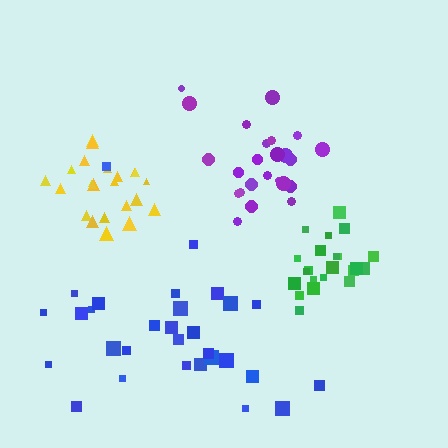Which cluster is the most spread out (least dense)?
Blue.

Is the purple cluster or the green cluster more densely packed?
Green.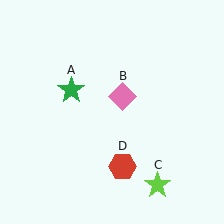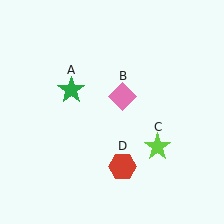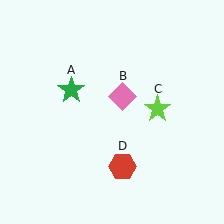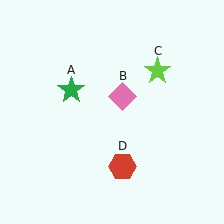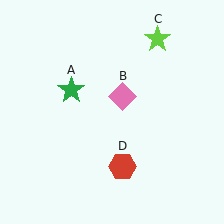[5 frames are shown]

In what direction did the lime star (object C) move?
The lime star (object C) moved up.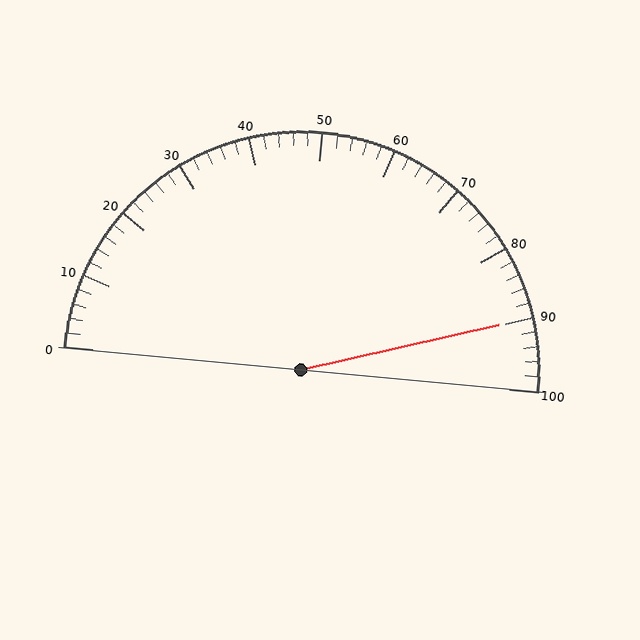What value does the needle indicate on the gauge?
The needle indicates approximately 90.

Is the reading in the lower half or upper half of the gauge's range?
The reading is in the upper half of the range (0 to 100).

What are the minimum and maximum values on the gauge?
The gauge ranges from 0 to 100.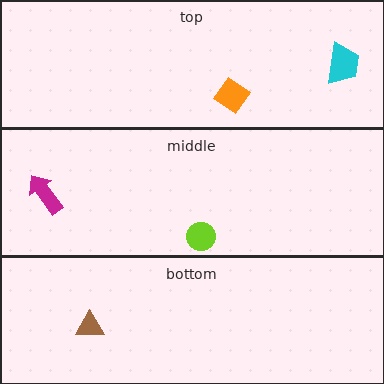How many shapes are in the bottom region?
1.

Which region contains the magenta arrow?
The middle region.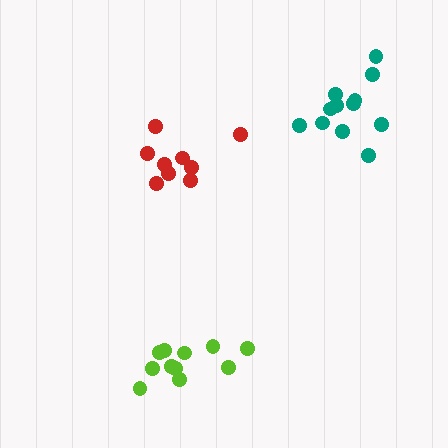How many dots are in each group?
Group 1: 9 dots, Group 2: 12 dots, Group 3: 11 dots (32 total).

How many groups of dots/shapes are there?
There are 3 groups.